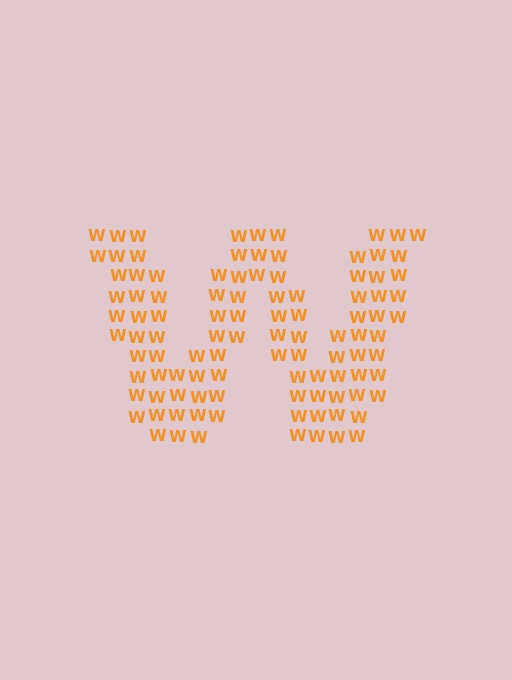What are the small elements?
The small elements are letter W's.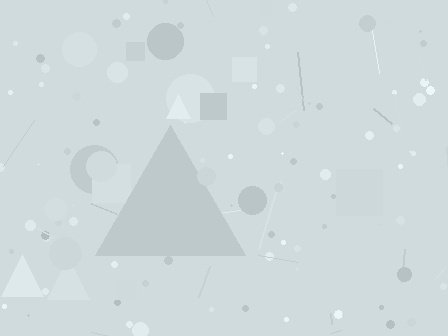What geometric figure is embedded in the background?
A triangle is embedded in the background.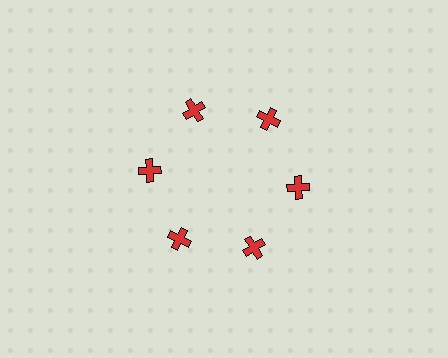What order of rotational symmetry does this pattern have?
This pattern has 6-fold rotational symmetry.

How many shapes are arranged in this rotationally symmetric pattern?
There are 6 shapes, arranged in 6 groups of 1.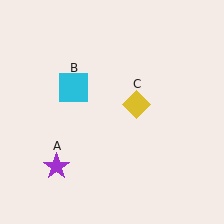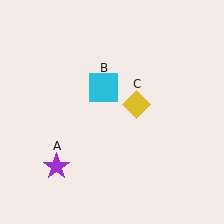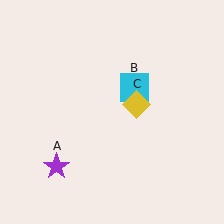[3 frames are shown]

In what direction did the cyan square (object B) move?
The cyan square (object B) moved right.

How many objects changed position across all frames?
1 object changed position: cyan square (object B).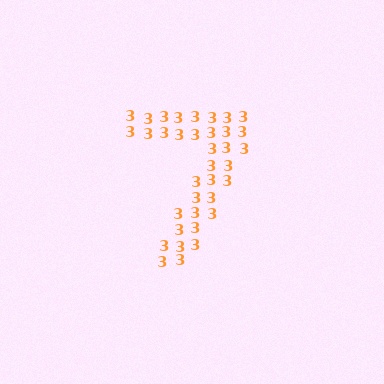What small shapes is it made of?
It is made of small digit 3's.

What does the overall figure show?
The overall figure shows the digit 7.